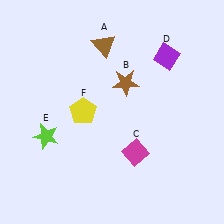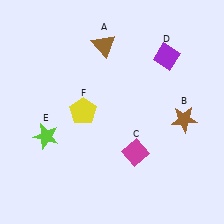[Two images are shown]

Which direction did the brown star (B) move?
The brown star (B) moved right.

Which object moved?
The brown star (B) moved right.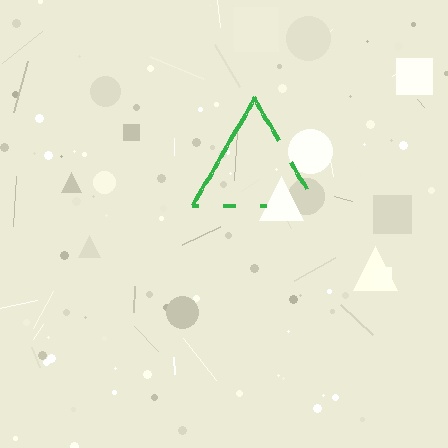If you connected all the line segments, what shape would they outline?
They would outline a triangle.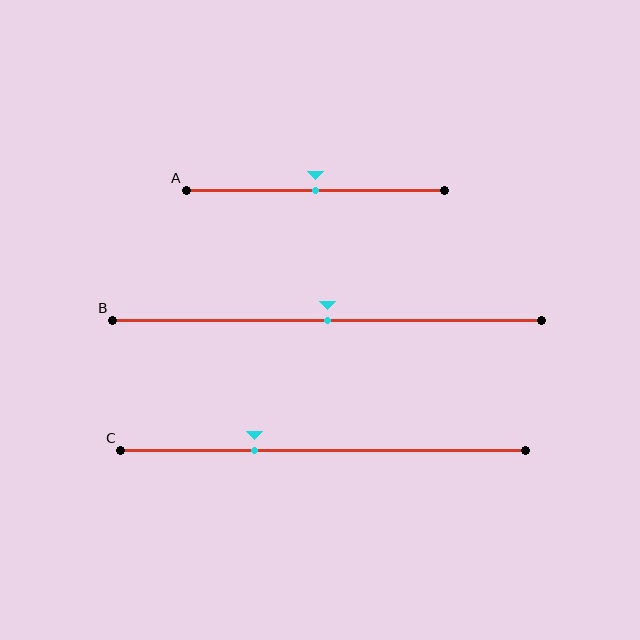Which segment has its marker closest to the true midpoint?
Segment A has its marker closest to the true midpoint.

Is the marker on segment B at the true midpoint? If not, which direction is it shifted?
Yes, the marker on segment B is at the true midpoint.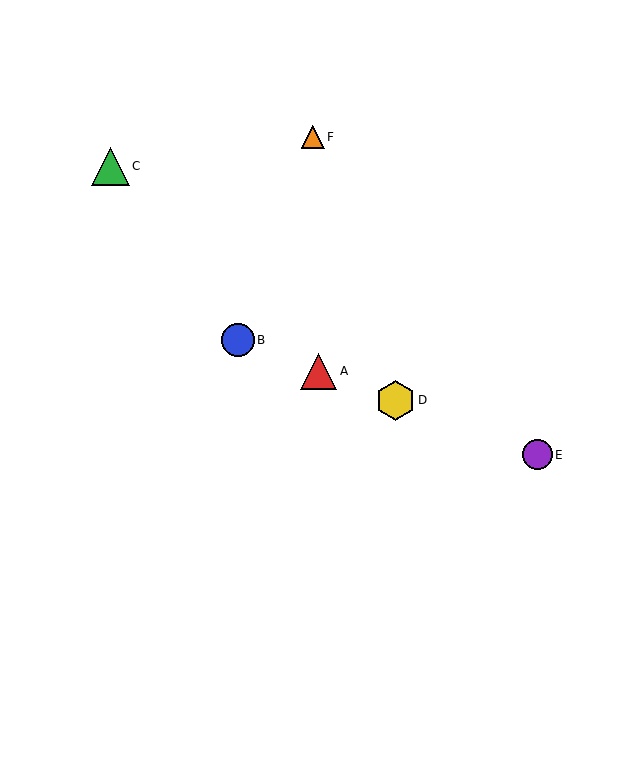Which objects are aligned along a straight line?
Objects A, B, D, E are aligned along a straight line.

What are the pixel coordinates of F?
Object F is at (313, 137).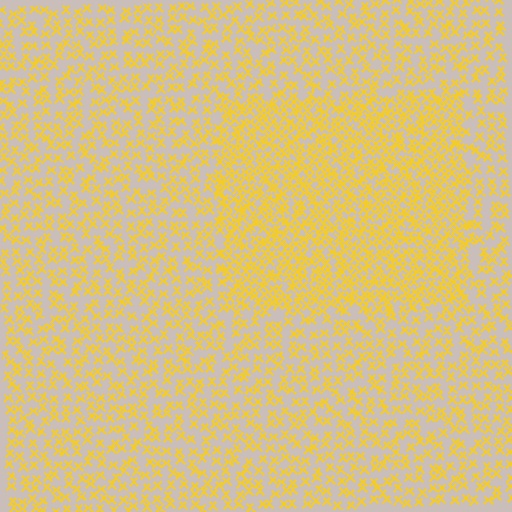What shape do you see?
I see a rectangle.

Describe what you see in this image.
The image contains small yellow elements arranged at two different densities. A rectangle-shaped region is visible where the elements are more densely packed than the surrounding area.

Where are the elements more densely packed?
The elements are more densely packed inside the rectangle boundary.